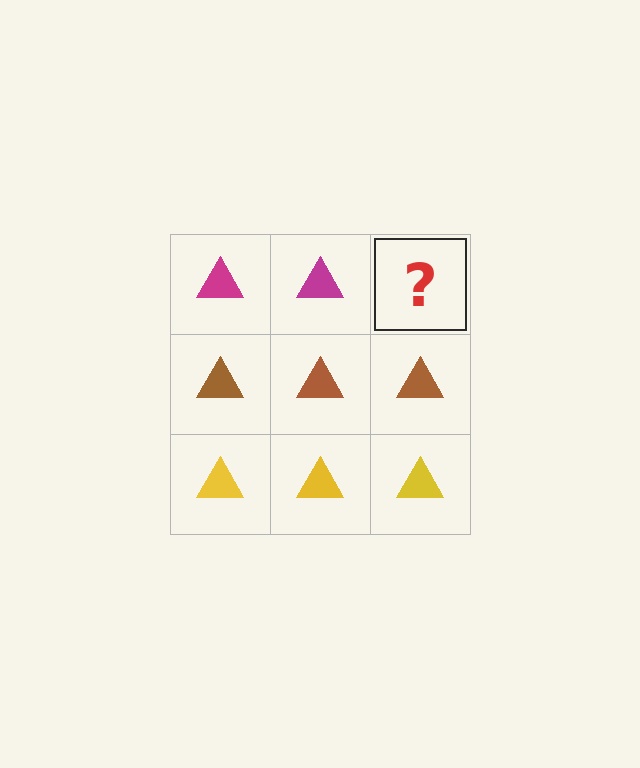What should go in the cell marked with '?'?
The missing cell should contain a magenta triangle.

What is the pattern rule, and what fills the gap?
The rule is that each row has a consistent color. The gap should be filled with a magenta triangle.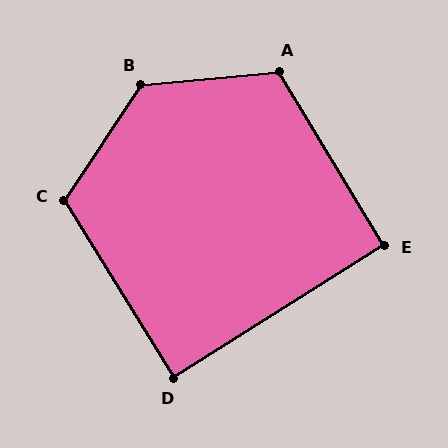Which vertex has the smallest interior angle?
D, at approximately 90 degrees.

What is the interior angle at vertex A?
Approximately 116 degrees (obtuse).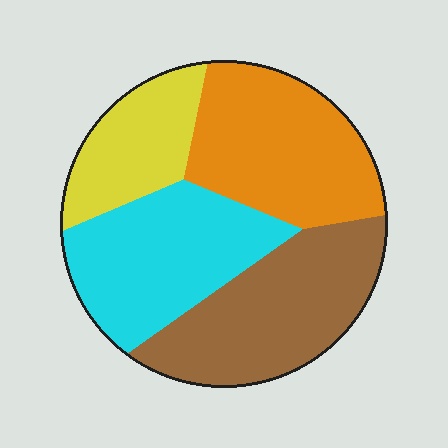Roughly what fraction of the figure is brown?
Brown takes up about one quarter (1/4) of the figure.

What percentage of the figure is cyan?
Cyan takes up about one quarter (1/4) of the figure.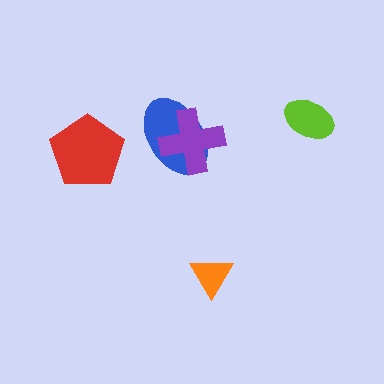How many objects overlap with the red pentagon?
0 objects overlap with the red pentagon.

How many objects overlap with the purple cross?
1 object overlaps with the purple cross.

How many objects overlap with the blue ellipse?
1 object overlaps with the blue ellipse.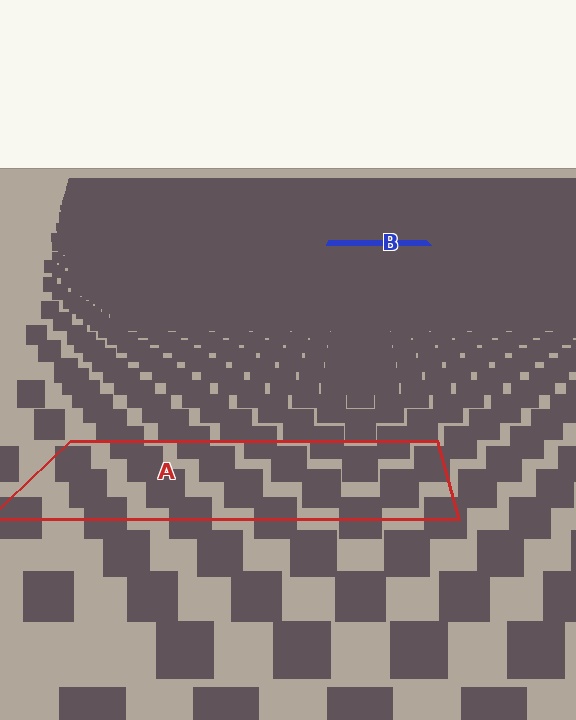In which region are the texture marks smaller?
The texture marks are smaller in region B, because it is farther away.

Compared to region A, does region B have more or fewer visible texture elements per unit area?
Region B has more texture elements per unit area — they are packed more densely because it is farther away.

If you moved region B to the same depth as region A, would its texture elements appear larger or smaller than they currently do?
They would appear larger. At a closer depth, the same texture elements are projected at a bigger on-screen size.